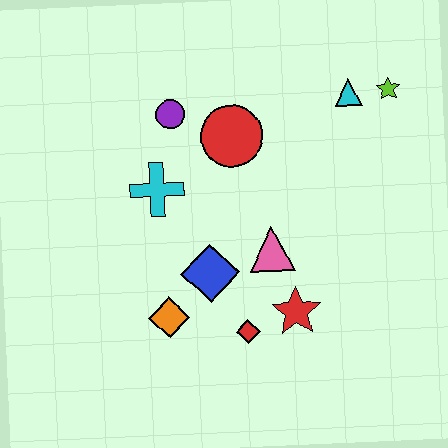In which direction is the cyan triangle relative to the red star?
The cyan triangle is above the red star.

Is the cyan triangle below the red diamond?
No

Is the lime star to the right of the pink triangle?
Yes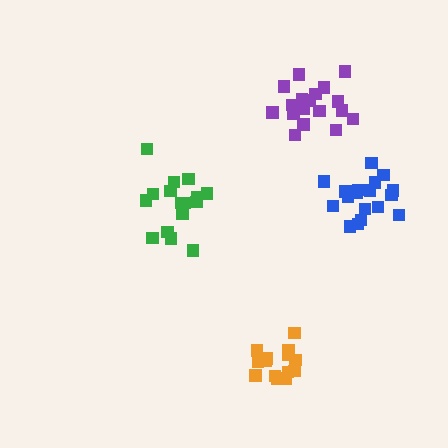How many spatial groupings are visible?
There are 4 spatial groupings.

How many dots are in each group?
Group 1: 18 dots, Group 2: 16 dots, Group 3: 14 dots, Group 4: 18 dots (66 total).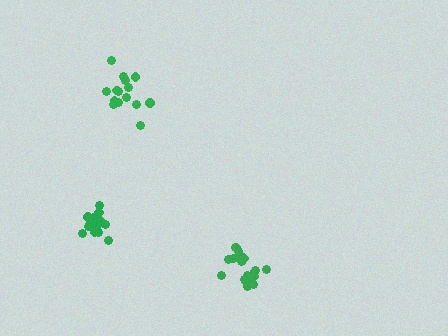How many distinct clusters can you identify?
There are 3 distinct clusters.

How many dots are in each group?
Group 1: 16 dots, Group 2: 20 dots, Group 3: 16 dots (52 total).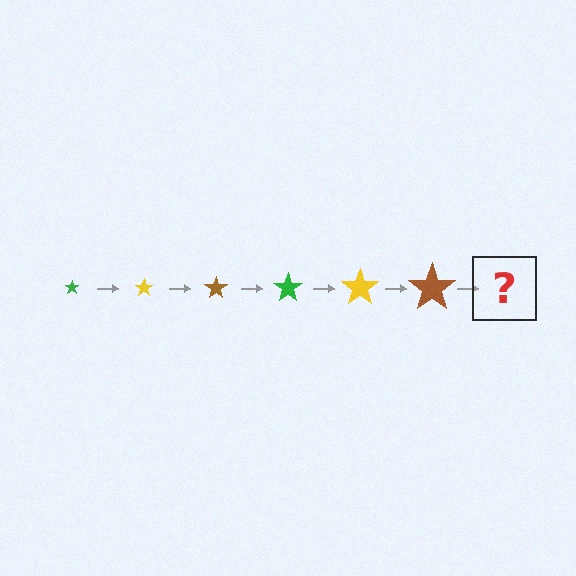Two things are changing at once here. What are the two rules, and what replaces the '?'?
The two rules are that the star grows larger each step and the color cycles through green, yellow, and brown. The '?' should be a green star, larger than the previous one.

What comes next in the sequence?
The next element should be a green star, larger than the previous one.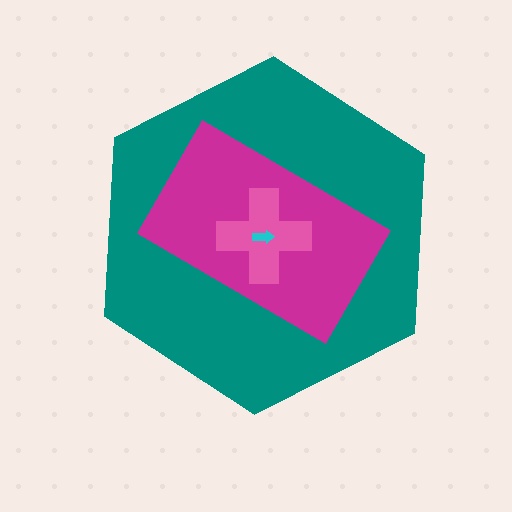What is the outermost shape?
The teal hexagon.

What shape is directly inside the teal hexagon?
The magenta rectangle.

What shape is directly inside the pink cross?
The cyan arrow.